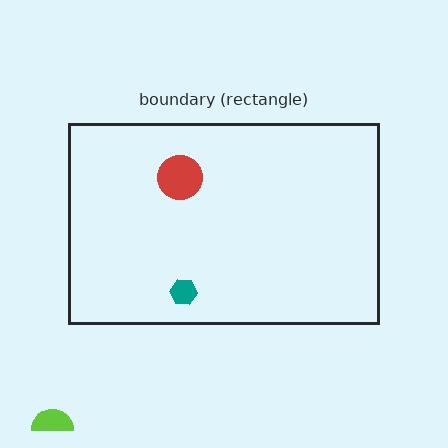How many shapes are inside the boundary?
2 inside, 1 outside.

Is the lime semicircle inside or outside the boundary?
Outside.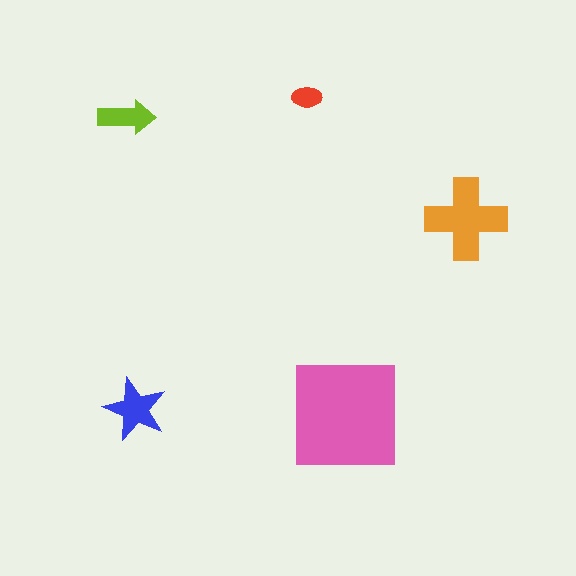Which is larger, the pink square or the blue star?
The pink square.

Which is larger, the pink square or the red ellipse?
The pink square.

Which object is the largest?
The pink square.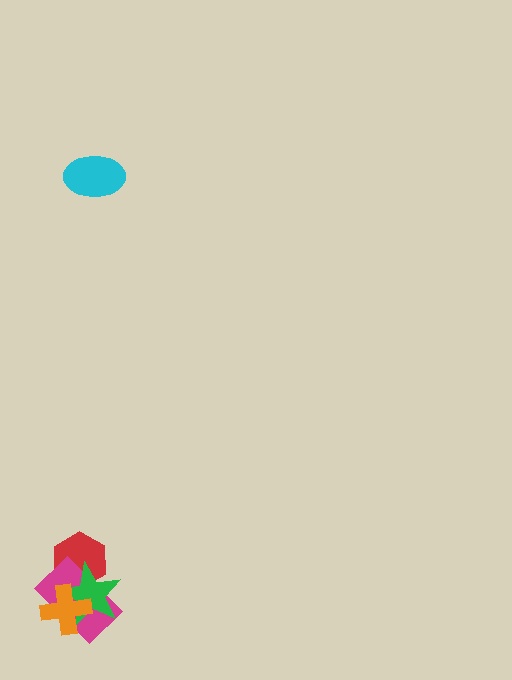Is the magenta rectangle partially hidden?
Yes, it is partially covered by another shape.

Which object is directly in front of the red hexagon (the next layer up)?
The magenta rectangle is directly in front of the red hexagon.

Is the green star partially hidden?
Yes, it is partially covered by another shape.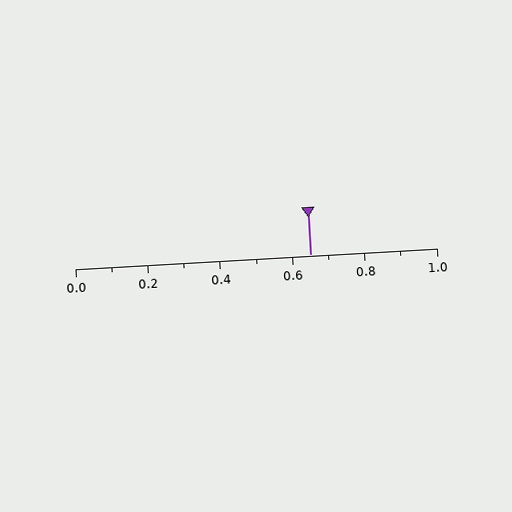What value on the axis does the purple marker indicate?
The marker indicates approximately 0.65.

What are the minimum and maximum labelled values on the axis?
The axis runs from 0.0 to 1.0.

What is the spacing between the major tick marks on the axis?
The major ticks are spaced 0.2 apart.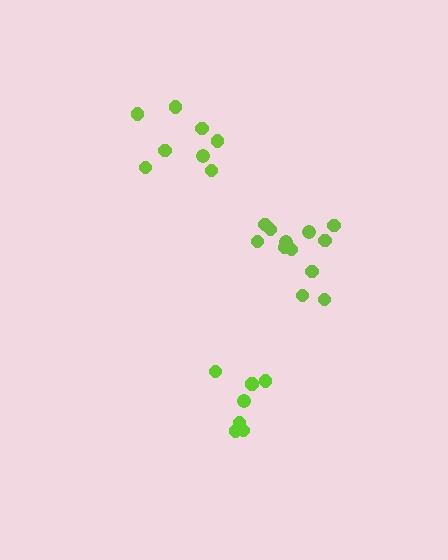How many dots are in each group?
Group 1: 8 dots, Group 2: 12 dots, Group 3: 8 dots (28 total).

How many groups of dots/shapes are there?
There are 3 groups.